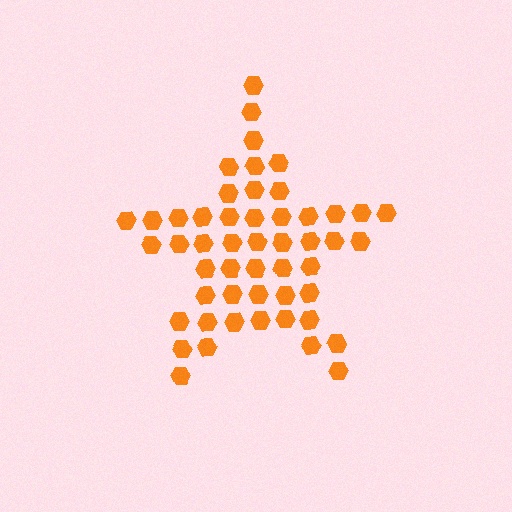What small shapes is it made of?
It is made of small hexagons.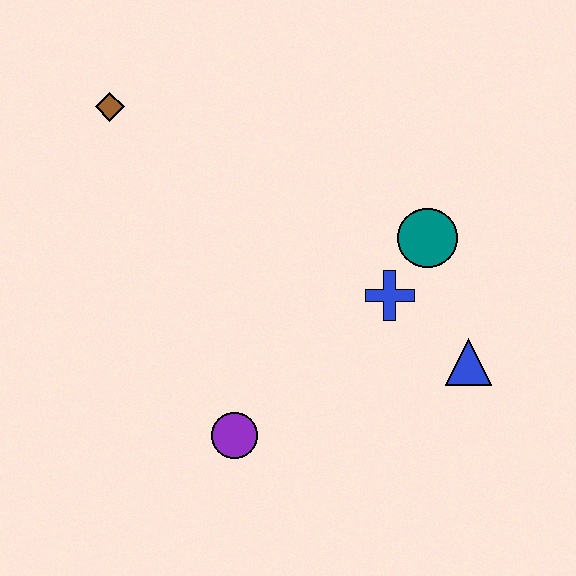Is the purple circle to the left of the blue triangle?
Yes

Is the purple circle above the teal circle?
No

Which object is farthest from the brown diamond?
The blue triangle is farthest from the brown diamond.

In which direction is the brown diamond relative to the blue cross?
The brown diamond is to the left of the blue cross.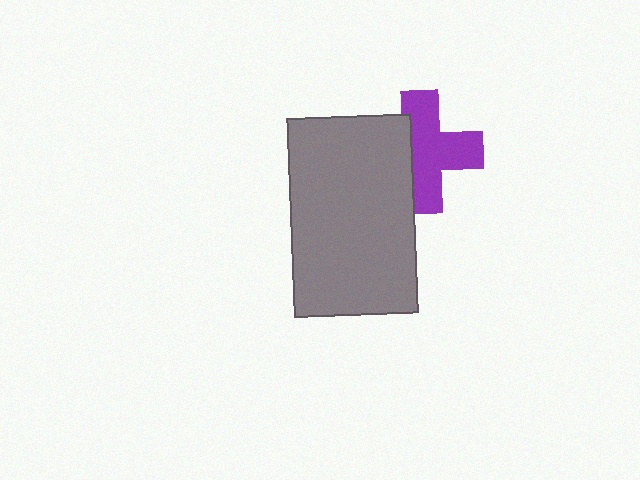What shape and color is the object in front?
The object in front is a gray rectangle.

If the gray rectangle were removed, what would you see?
You would see the complete purple cross.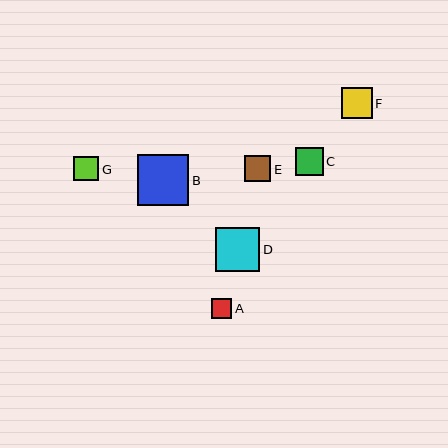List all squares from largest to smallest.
From largest to smallest: B, D, F, C, E, G, A.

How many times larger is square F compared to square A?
Square F is approximately 1.5 times the size of square A.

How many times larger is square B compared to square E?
Square B is approximately 1.9 times the size of square E.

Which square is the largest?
Square B is the largest with a size of approximately 51 pixels.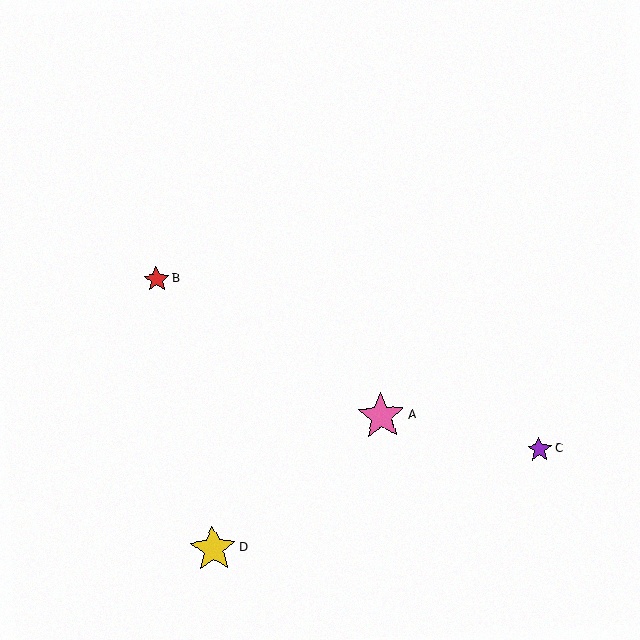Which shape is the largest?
The pink star (labeled A) is the largest.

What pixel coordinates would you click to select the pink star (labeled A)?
Click at (381, 416) to select the pink star A.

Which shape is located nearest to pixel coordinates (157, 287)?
The red star (labeled B) at (157, 279) is nearest to that location.